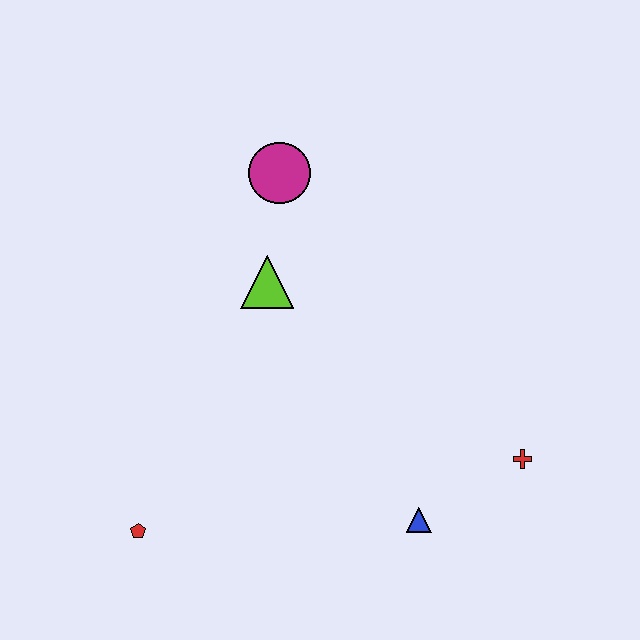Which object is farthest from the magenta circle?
The red pentagon is farthest from the magenta circle.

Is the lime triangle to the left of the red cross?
Yes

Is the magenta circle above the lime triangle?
Yes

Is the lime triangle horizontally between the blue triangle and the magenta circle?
No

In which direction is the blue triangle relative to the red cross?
The blue triangle is to the left of the red cross.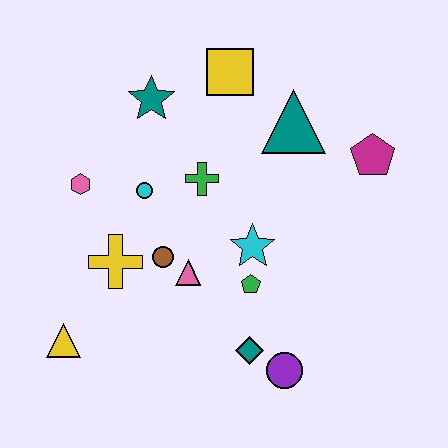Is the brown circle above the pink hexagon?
No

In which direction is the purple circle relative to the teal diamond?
The purple circle is to the right of the teal diamond.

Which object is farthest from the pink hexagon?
The magenta pentagon is farthest from the pink hexagon.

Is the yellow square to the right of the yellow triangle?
Yes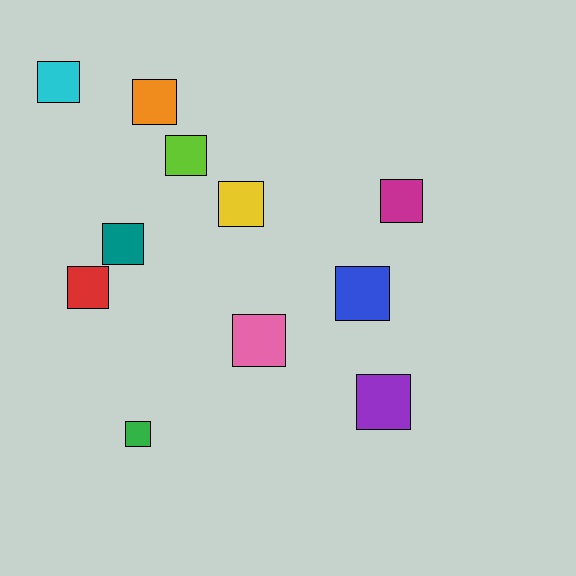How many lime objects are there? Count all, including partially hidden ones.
There is 1 lime object.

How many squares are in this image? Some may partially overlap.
There are 11 squares.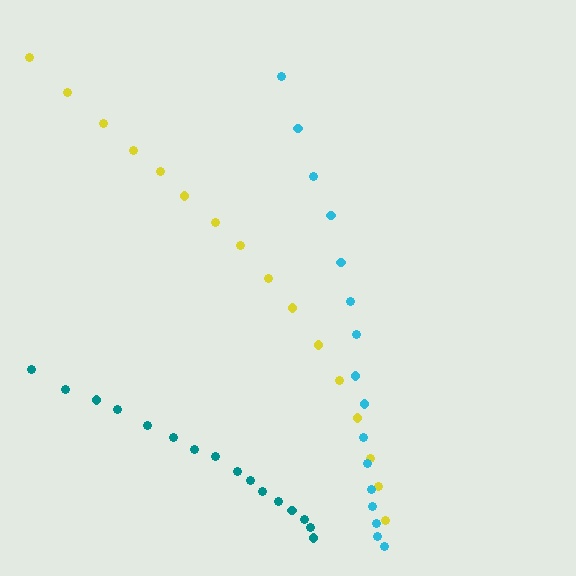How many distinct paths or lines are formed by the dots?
There are 3 distinct paths.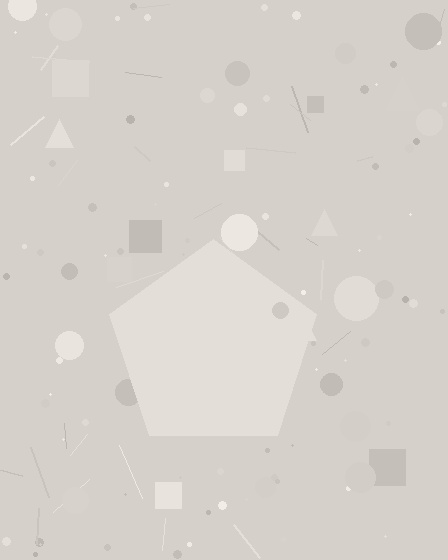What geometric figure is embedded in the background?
A pentagon is embedded in the background.